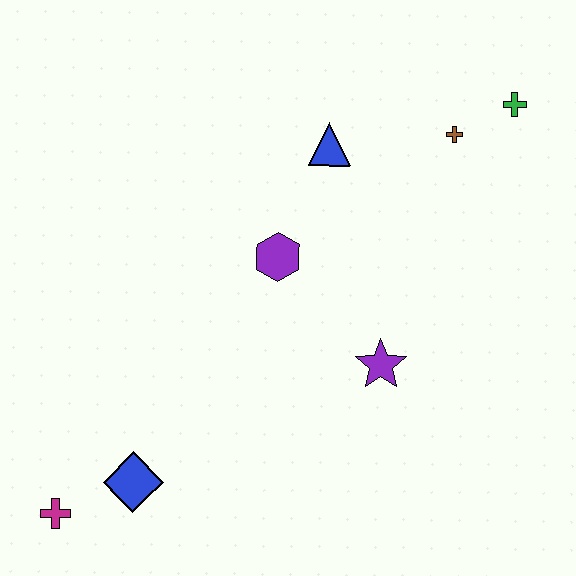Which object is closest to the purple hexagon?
The blue triangle is closest to the purple hexagon.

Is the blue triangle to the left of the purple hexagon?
No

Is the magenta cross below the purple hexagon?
Yes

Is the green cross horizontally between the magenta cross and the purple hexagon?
No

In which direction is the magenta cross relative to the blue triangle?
The magenta cross is below the blue triangle.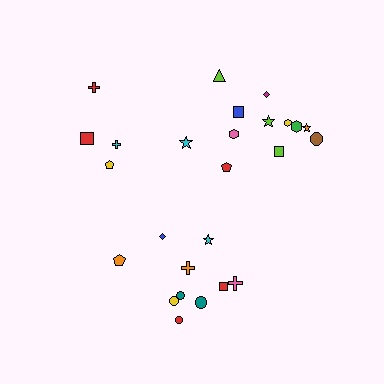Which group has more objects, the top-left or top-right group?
The top-right group.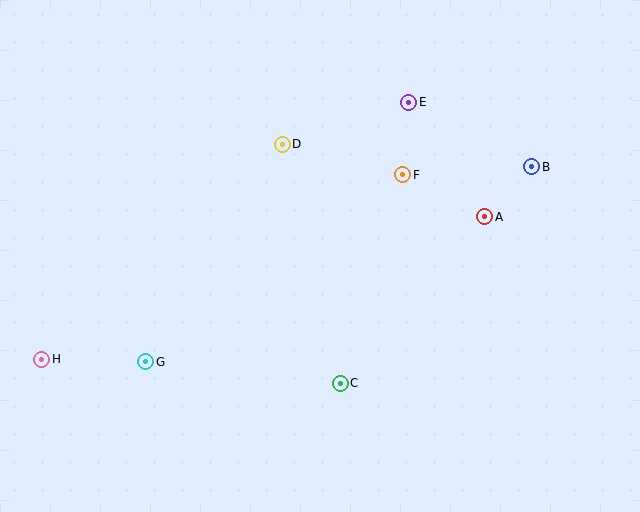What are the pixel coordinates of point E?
Point E is at (409, 102).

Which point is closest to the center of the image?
Point F at (403, 175) is closest to the center.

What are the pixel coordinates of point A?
Point A is at (485, 217).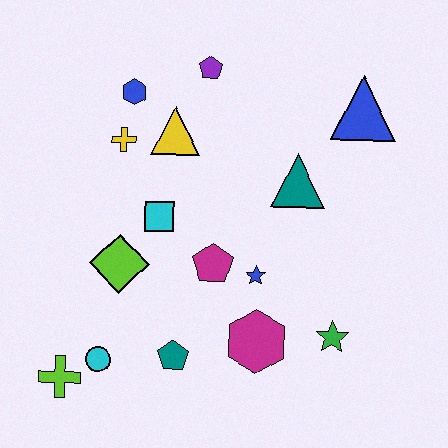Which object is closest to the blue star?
The magenta pentagon is closest to the blue star.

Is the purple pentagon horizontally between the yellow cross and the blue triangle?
Yes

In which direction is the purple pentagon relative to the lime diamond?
The purple pentagon is above the lime diamond.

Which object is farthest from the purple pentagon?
The lime cross is farthest from the purple pentagon.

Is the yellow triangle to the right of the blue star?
No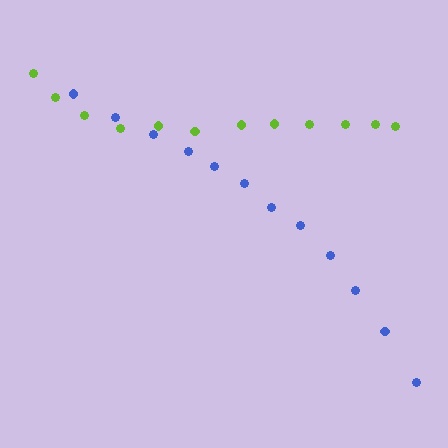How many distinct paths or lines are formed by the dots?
There are 2 distinct paths.